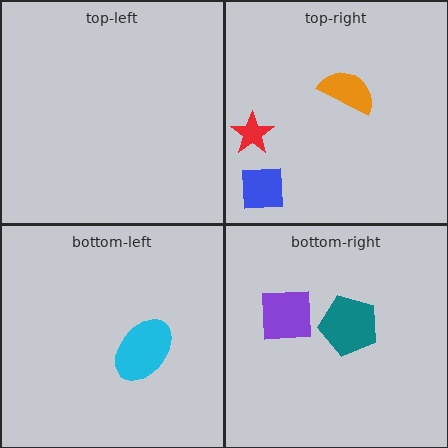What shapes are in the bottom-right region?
The purple square, the teal pentagon.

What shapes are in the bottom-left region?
The cyan ellipse.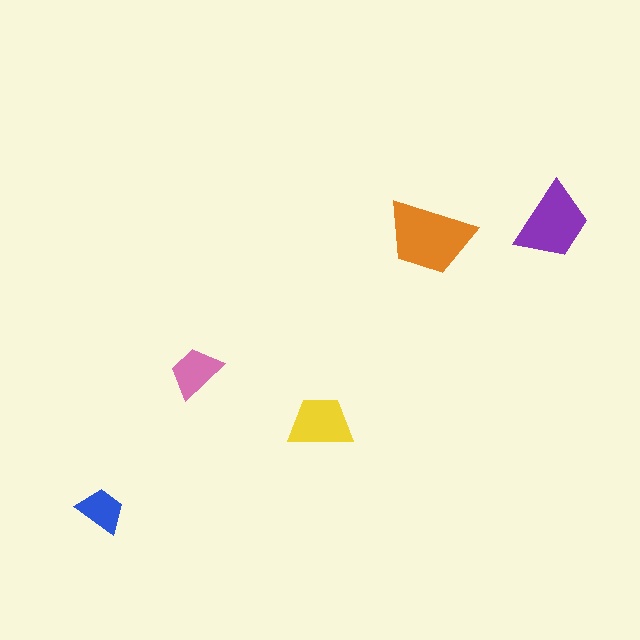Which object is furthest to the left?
The blue trapezoid is leftmost.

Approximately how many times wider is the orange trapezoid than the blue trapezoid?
About 2 times wider.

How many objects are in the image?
There are 5 objects in the image.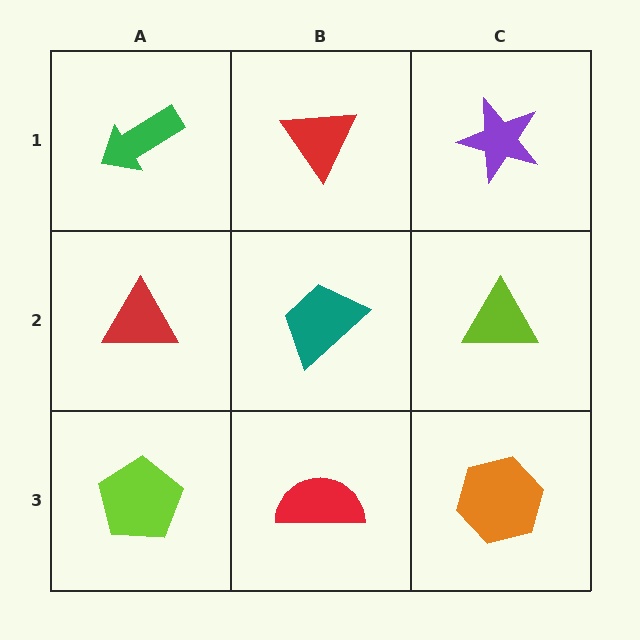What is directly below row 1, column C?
A lime triangle.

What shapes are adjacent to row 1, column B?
A teal trapezoid (row 2, column B), a green arrow (row 1, column A), a purple star (row 1, column C).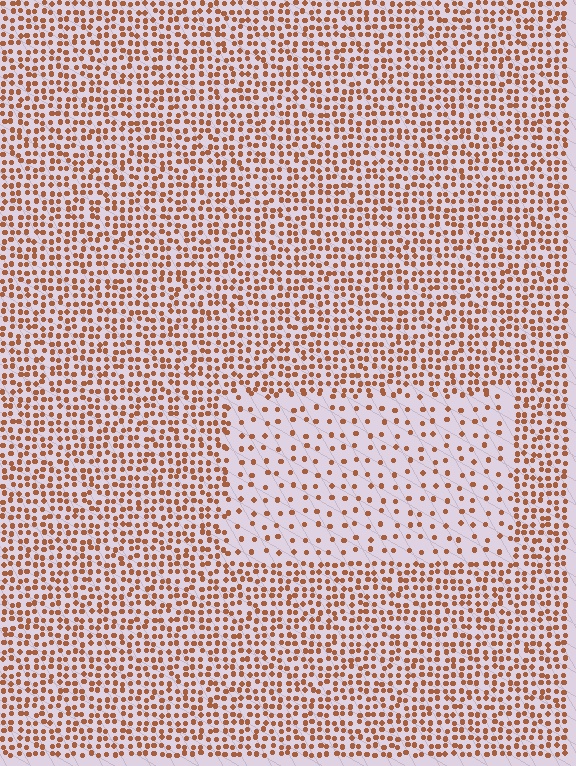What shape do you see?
I see a rectangle.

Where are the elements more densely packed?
The elements are more densely packed outside the rectangle boundary.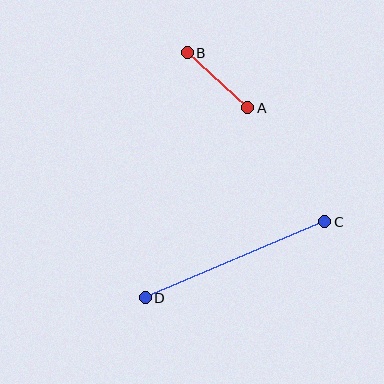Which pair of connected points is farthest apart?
Points C and D are farthest apart.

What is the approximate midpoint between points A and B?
The midpoint is at approximately (217, 80) pixels.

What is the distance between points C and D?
The distance is approximately 195 pixels.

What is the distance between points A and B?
The distance is approximately 82 pixels.